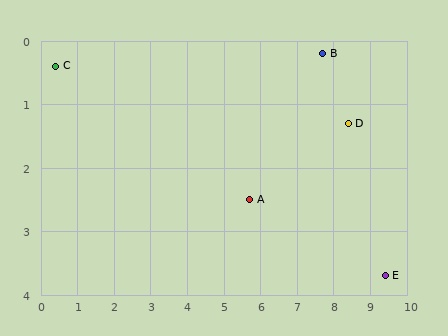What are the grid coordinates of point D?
Point D is at approximately (8.4, 1.3).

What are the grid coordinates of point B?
Point B is at approximately (7.7, 0.2).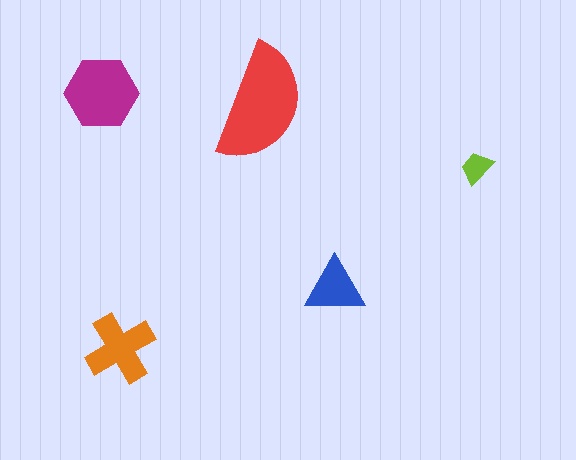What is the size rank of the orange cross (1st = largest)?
3rd.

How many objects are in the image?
There are 5 objects in the image.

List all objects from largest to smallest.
The red semicircle, the magenta hexagon, the orange cross, the blue triangle, the lime trapezoid.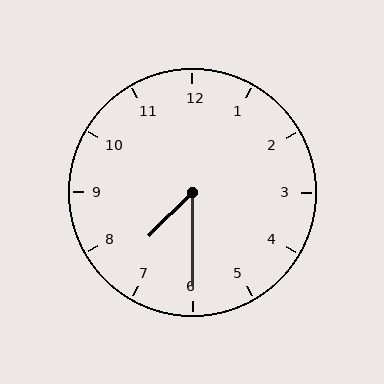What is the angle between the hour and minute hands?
Approximately 45 degrees.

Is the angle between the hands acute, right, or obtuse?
It is acute.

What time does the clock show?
7:30.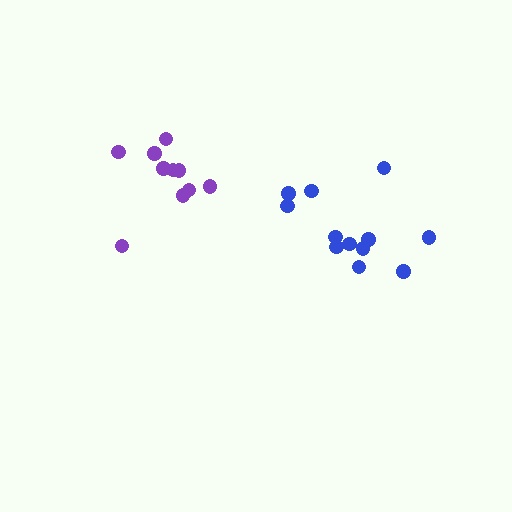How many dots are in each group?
Group 1: 12 dots, Group 2: 10 dots (22 total).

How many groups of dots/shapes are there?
There are 2 groups.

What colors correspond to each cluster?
The clusters are colored: blue, purple.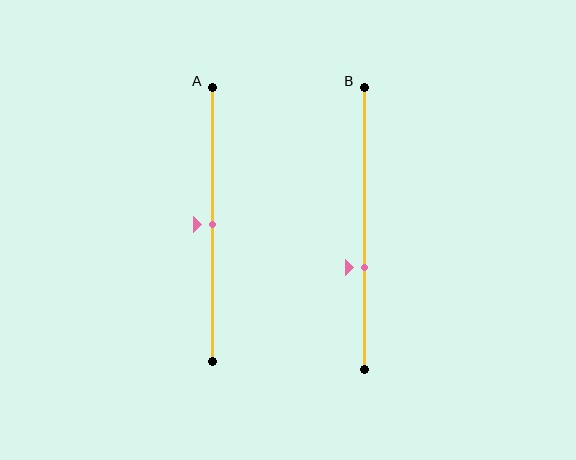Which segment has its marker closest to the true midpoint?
Segment A has its marker closest to the true midpoint.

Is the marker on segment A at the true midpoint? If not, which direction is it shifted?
Yes, the marker on segment A is at the true midpoint.